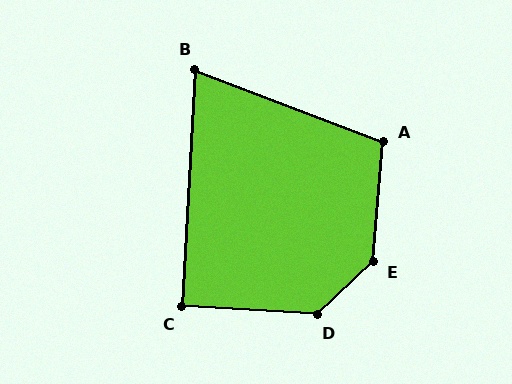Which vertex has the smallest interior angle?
B, at approximately 72 degrees.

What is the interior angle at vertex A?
Approximately 106 degrees (obtuse).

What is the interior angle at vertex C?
Approximately 90 degrees (approximately right).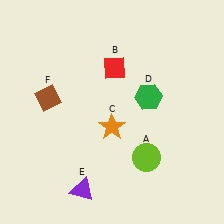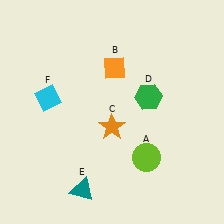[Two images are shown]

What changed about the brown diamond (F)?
In Image 1, F is brown. In Image 2, it changed to cyan.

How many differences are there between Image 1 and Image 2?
There are 3 differences between the two images.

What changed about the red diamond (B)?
In Image 1, B is red. In Image 2, it changed to orange.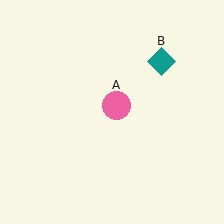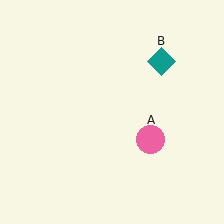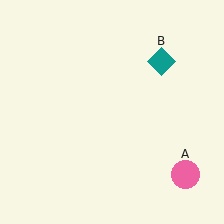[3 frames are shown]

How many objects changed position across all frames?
1 object changed position: pink circle (object A).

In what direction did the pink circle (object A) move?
The pink circle (object A) moved down and to the right.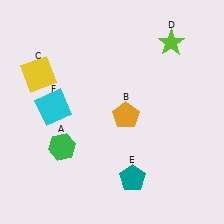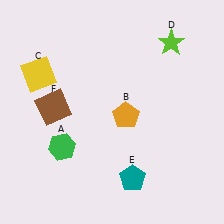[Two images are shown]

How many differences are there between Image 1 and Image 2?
There is 1 difference between the two images.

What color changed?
The square (F) changed from cyan in Image 1 to brown in Image 2.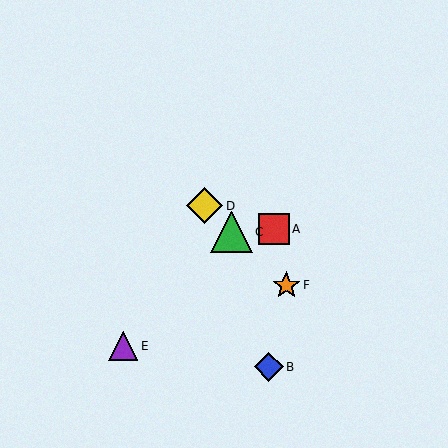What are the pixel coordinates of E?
Object E is at (123, 346).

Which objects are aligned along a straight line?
Objects C, D, F are aligned along a straight line.